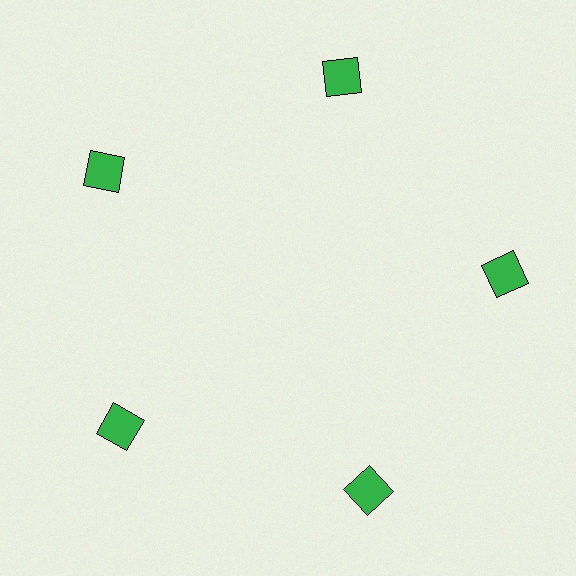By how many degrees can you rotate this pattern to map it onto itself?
The pattern maps onto itself every 72 degrees of rotation.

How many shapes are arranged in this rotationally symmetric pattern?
There are 5 shapes, arranged in 5 groups of 1.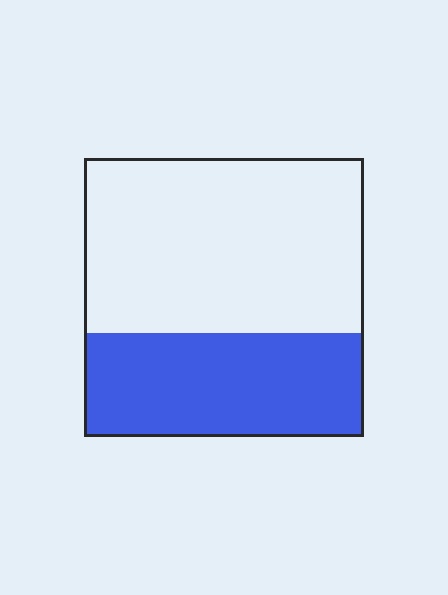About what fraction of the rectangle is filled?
About three eighths (3/8).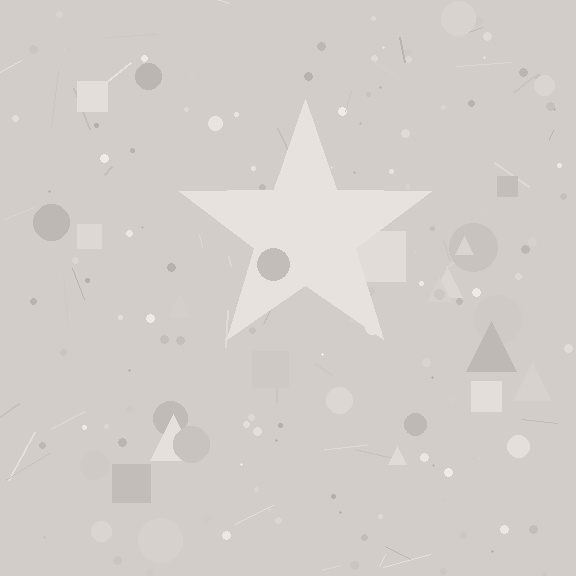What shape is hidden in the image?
A star is hidden in the image.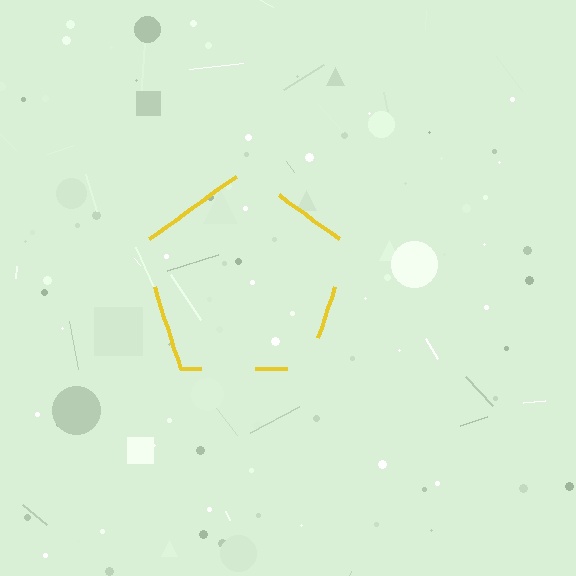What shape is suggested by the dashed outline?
The dashed outline suggests a pentagon.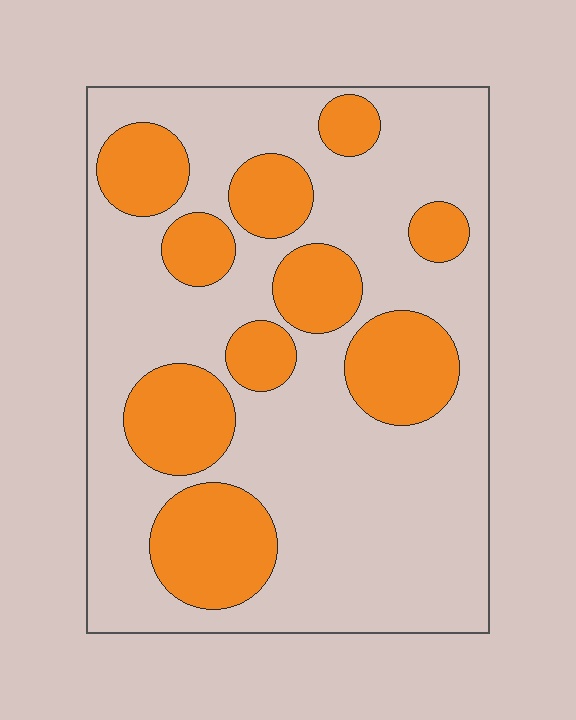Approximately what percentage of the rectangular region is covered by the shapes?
Approximately 30%.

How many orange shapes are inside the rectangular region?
10.